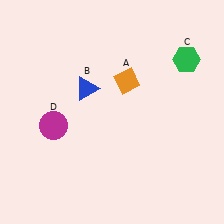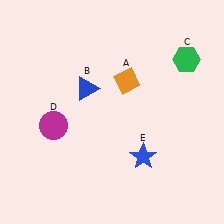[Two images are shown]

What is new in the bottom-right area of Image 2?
A blue star (E) was added in the bottom-right area of Image 2.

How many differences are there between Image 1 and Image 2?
There is 1 difference between the two images.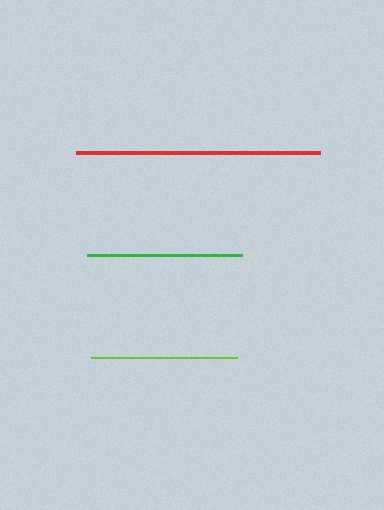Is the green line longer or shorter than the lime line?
The green line is longer than the lime line.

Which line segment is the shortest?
The lime line is the shortest at approximately 146 pixels.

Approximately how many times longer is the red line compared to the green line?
The red line is approximately 1.6 times the length of the green line.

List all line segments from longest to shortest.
From longest to shortest: red, green, lime.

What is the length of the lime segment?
The lime segment is approximately 146 pixels long.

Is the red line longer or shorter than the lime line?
The red line is longer than the lime line.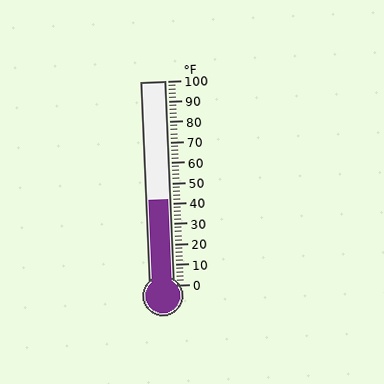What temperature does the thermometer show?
The thermometer shows approximately 42°F.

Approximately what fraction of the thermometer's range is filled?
The thermometer is filled to approximately 40% of its range.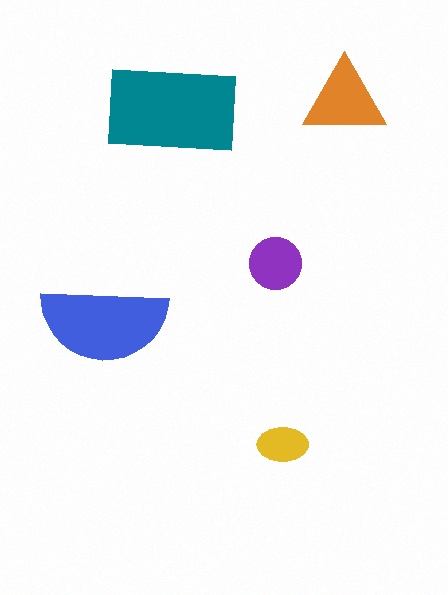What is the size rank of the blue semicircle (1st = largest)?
2nd.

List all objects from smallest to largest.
The yellow ellipse, the purple circle, the orange triangle, the blue semicircle, the teal rectangle.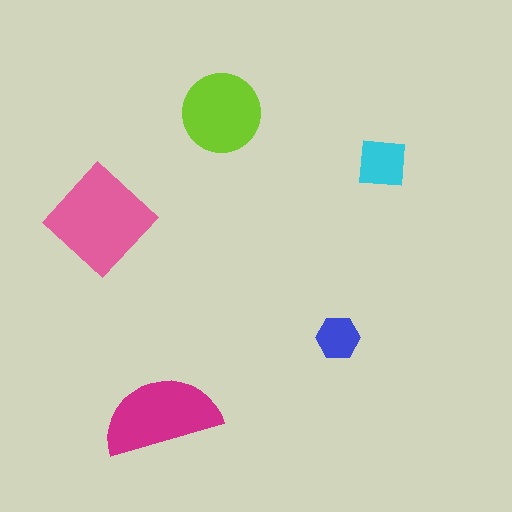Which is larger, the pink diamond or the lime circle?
The pink diamond.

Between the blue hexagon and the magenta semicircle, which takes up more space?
The magenta semicircle.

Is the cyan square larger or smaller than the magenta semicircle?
Smaller.